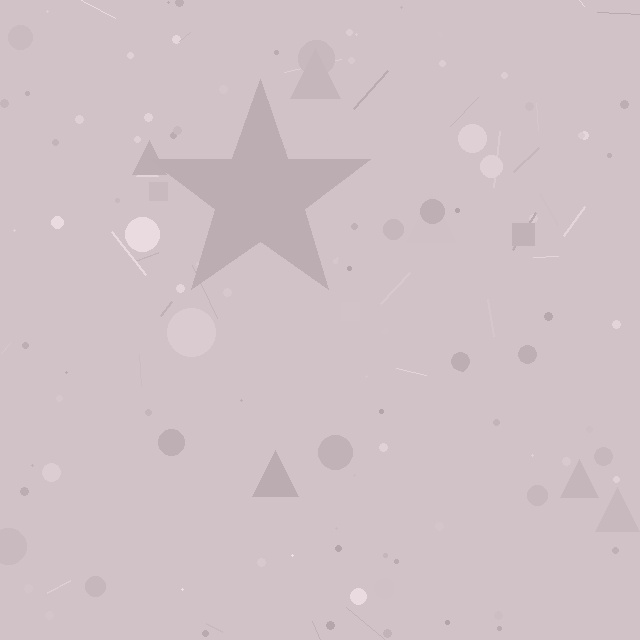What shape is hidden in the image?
A star is hidden in the image.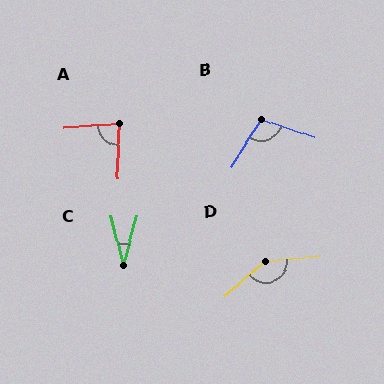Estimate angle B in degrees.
Approximately 104 degrees.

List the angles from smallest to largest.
C (29°), A (84°), B (104°), D (145°).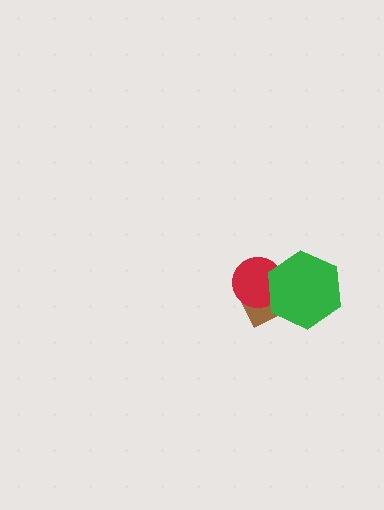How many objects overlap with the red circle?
2 objects overlap with the red circle.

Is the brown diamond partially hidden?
Yes, it is partially covered by another shape.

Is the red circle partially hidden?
Yes, it is partially covered by another shape.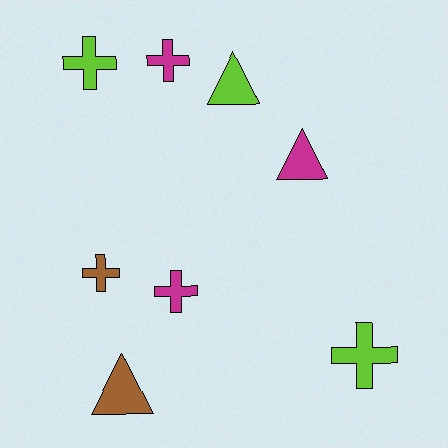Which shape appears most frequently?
Cross, with 5 objects.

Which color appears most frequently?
Magenta, with 3 objects.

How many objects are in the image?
There are 8 objects.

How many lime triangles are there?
There is 1 lime triangle.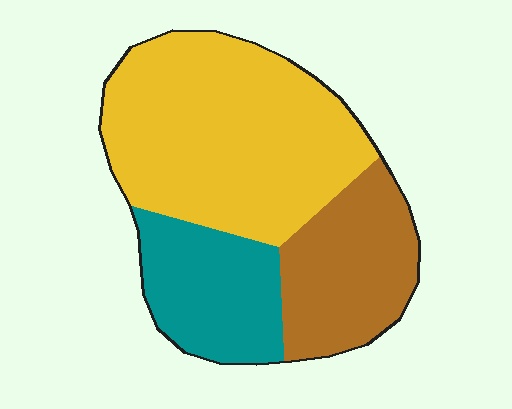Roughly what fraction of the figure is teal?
Teal takes up between a sixth and a third of the figure.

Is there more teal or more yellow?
Yellow.